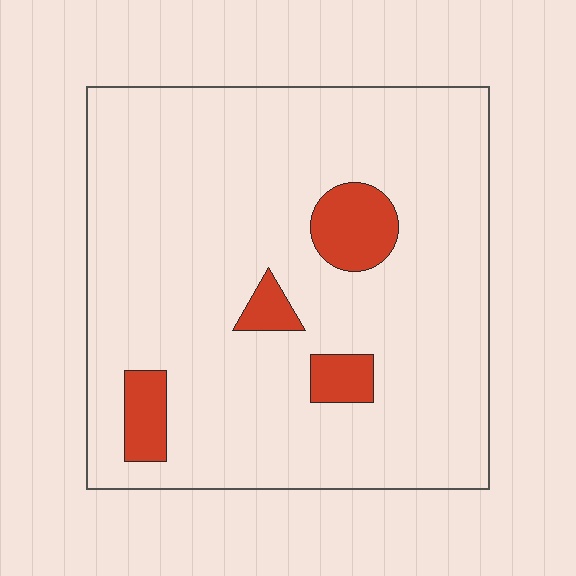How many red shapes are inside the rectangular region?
4.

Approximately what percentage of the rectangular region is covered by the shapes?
Approximately 10%.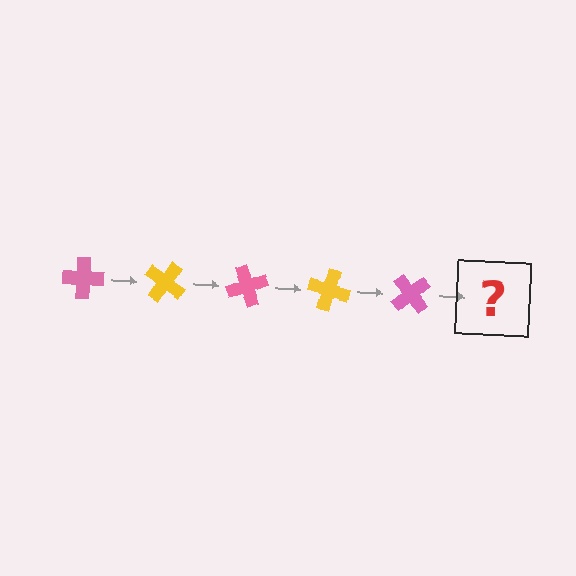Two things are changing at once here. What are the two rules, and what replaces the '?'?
The two rules are that it rotates 35 degrees each step and the color cycles through pink and yellow. The '?' should be a yellow cross, rotated 175 degrees from the start.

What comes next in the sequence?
The next element should be a yellow cross, rotated 175 degrees from the start.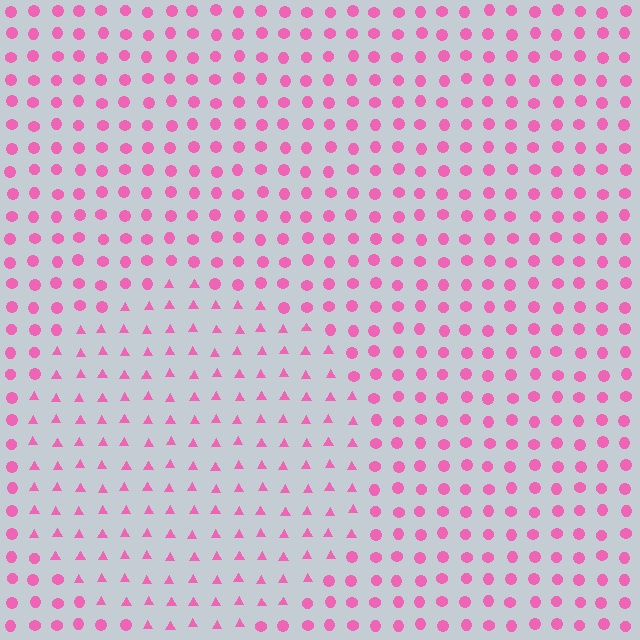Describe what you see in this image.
The image is filled with small pink elements arranged in a uniform grid. A circle-shaped region contains triangles, while the surrounding area contains circles. The boundary is defined purely by the change in element shape.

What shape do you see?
I see a circle.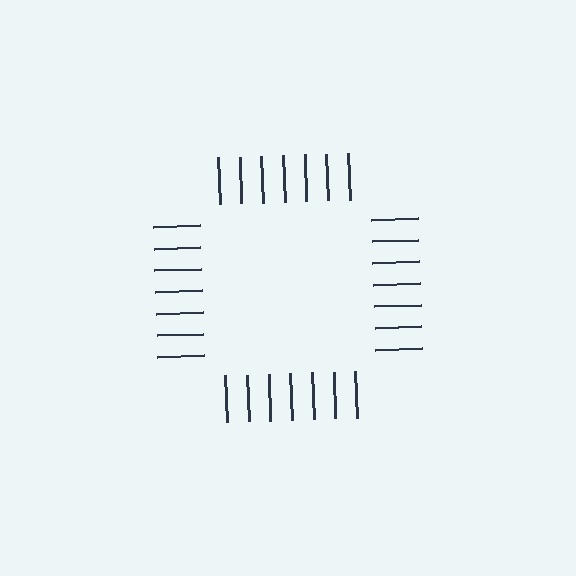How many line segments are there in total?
28 — 7 along each of the 4 edges.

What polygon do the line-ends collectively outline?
An illusory square — the line segments terminate on its edges but no continuous stroke is drawn.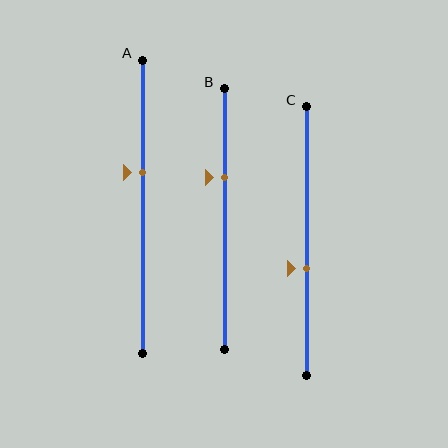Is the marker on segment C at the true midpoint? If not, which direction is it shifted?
No, the marker on segment C is shifted downward by about 10% of the segment length.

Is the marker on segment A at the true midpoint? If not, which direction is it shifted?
No, the marker on segment A is shifted upward by about 12% of the segment length.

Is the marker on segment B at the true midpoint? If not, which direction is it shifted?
No, the marker on segment B is shifted upward by about 16% of the segment length.